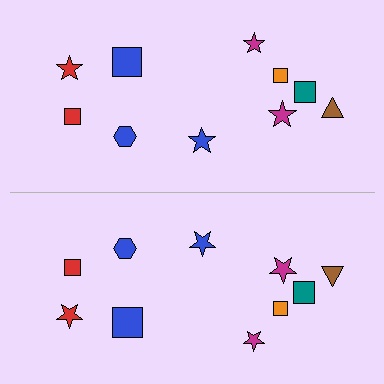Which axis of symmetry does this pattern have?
The pattern has a horizontal axis of symmetry running through the center of the image.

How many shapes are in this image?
There are 20 shapes in this image.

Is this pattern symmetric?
Yes, this pattern has bilateral (reflection) symmetry.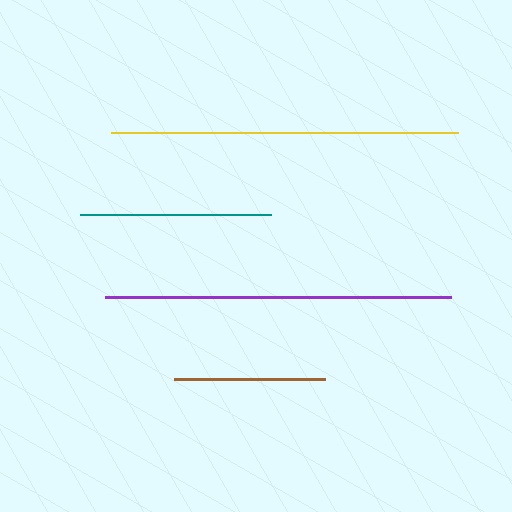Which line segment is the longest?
The yellow line is the longest at approximately 348 pixels.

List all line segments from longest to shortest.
From longest to shortest: yellow, purple, teal, brown.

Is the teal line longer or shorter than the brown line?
The teal line is longer than the brown line.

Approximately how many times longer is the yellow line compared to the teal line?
The yellow line is approximately 1.8 times the length of the teal line.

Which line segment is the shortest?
The brown line is the shortest at approximately 151 pixels.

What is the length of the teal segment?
The teal segment is approximately 191 pixels long.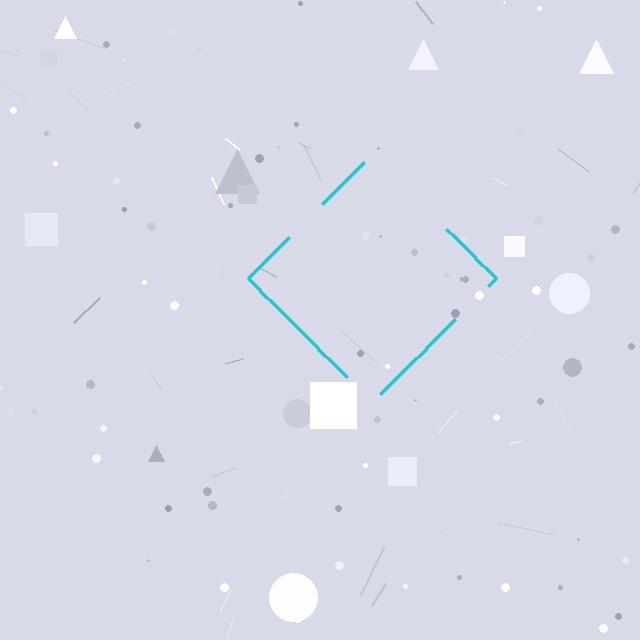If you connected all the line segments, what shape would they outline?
They would outline a diamond.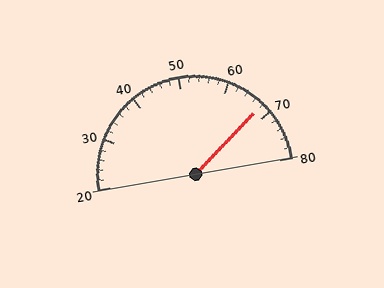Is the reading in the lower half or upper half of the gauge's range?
The reading is in the upper half of the range (20 to 80).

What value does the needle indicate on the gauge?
The needle indicates approximately 68.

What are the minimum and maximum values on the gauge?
The gauge ranges from 20 to 80.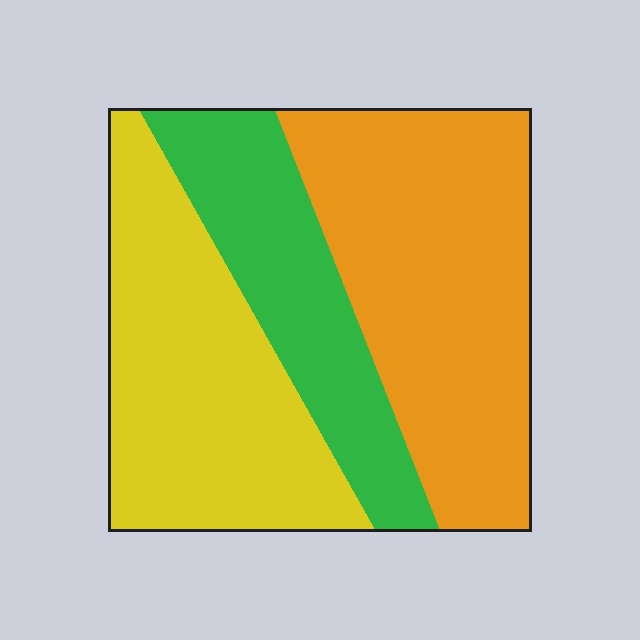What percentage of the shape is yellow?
Yellow covers 35% of the shape.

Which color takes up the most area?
Orange, at roughly 40%.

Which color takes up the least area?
Green, at roughly 25%.